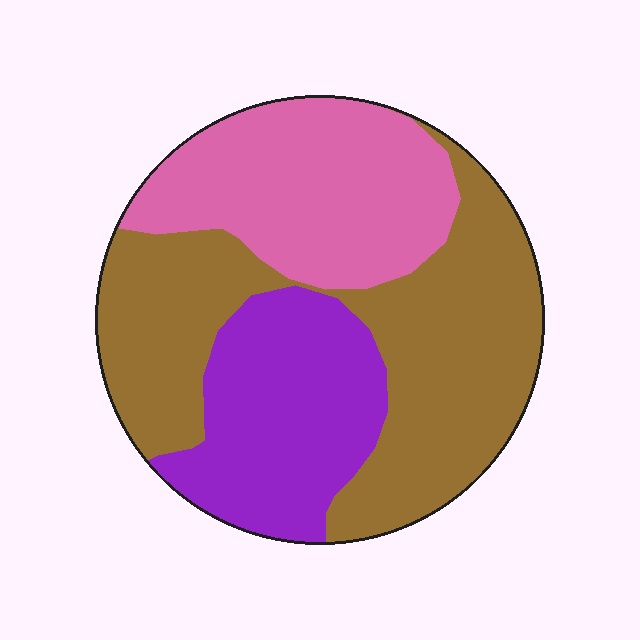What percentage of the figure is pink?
Pink covers roughly 30% of the figure.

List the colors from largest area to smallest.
From largest to smallest: brown, pink, purple.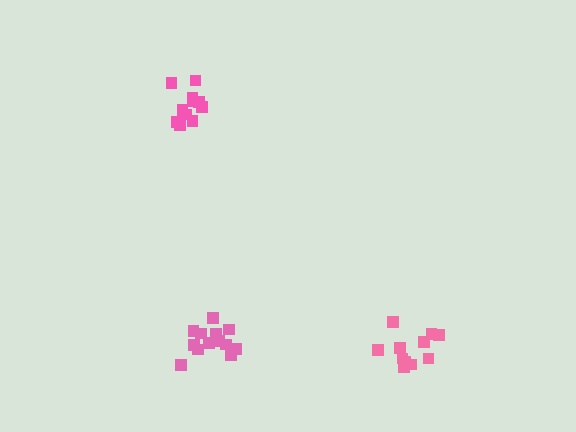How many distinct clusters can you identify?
There are 3 distinct clusters.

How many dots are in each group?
Group 1: 11 dots, Group 2: 11 dots, Group 3: 13 dots (35 total).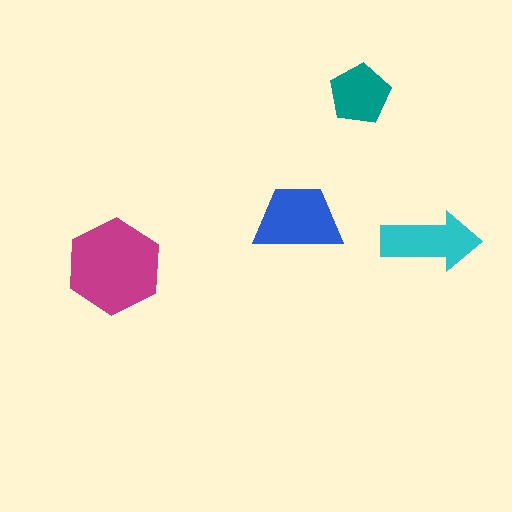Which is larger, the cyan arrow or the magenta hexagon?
The magenta hexagon.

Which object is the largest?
The magenta hexagon.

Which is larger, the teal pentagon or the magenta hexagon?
The magenta hexagon.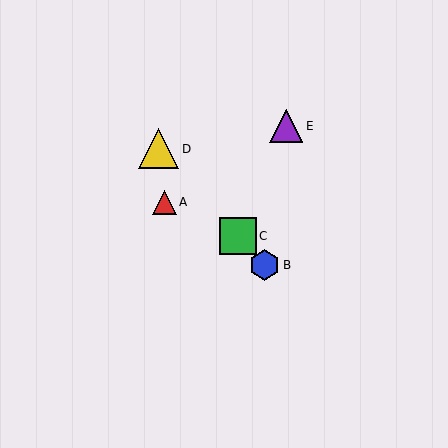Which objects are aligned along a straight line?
Objects B, C, D are aligned along a straight line.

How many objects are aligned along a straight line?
3 objects (B, C, D) are aligned along a straight line.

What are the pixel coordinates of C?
Object C is at (238, 236).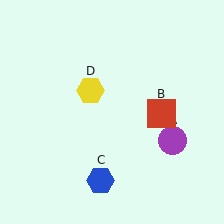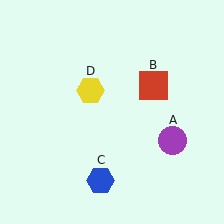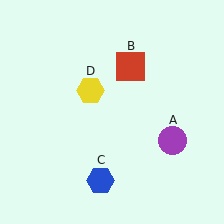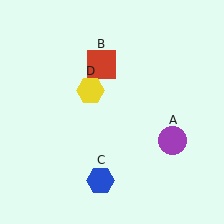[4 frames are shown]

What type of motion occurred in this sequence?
The red square (object B) rotated counterclockwise around the center of the scene.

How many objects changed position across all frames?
1 object changed position: red square (object B).